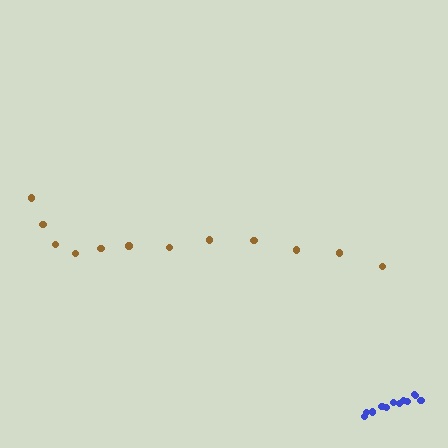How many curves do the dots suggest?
There are 2 distinct paths.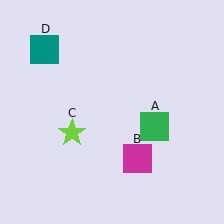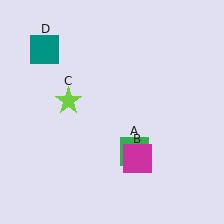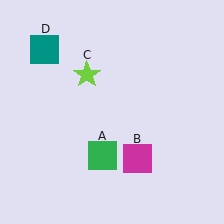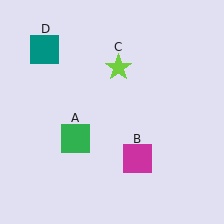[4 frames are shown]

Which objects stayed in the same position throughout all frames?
Magenta square (object B) and teal square (object D) remained stationary.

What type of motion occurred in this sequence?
The green square (object A), lime star (object C) rotated clockwise around the center of the scene.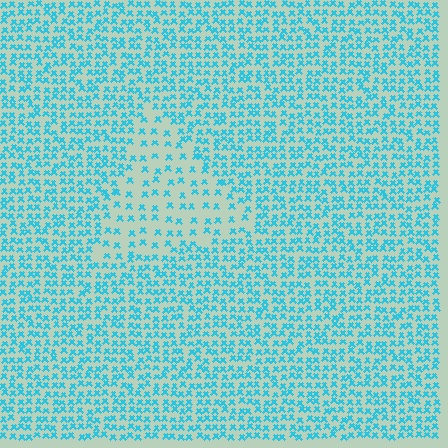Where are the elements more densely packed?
The elements are more densely packed outside the triangle boundary.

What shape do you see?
I see a triangle.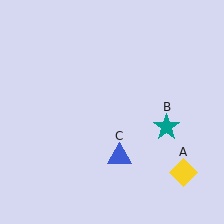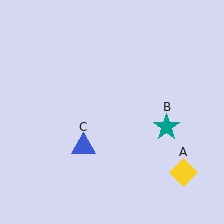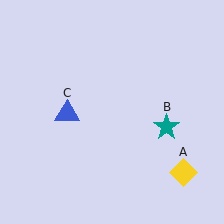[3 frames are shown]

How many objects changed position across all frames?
1 object changed position: blue triangle (object C).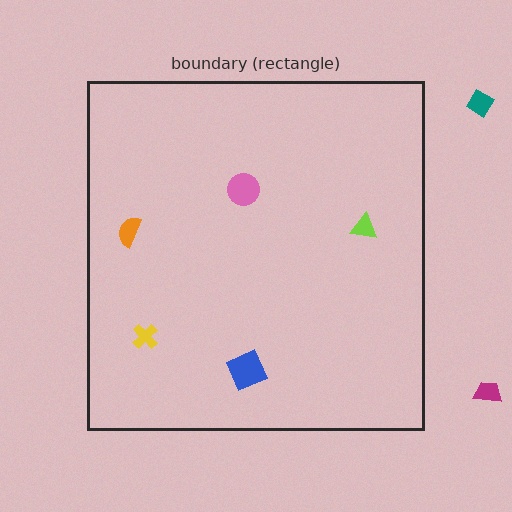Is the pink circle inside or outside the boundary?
Inside.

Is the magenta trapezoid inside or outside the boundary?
Outside.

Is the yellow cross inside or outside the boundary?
Inside.